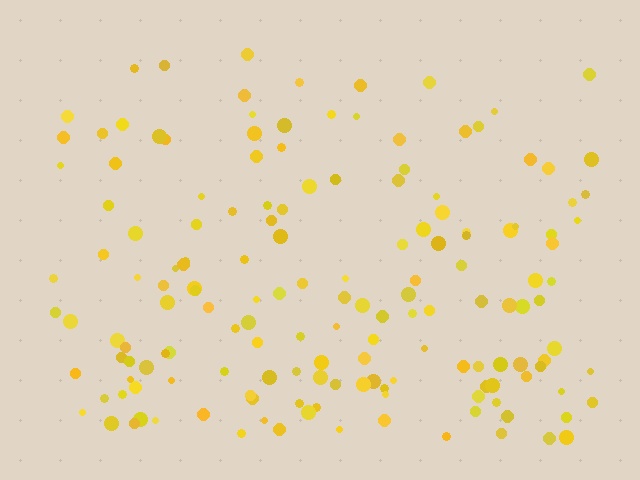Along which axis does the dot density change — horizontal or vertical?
Vertical.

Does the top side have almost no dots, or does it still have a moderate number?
Still a moderate number, just noticeably fewer than the bottom.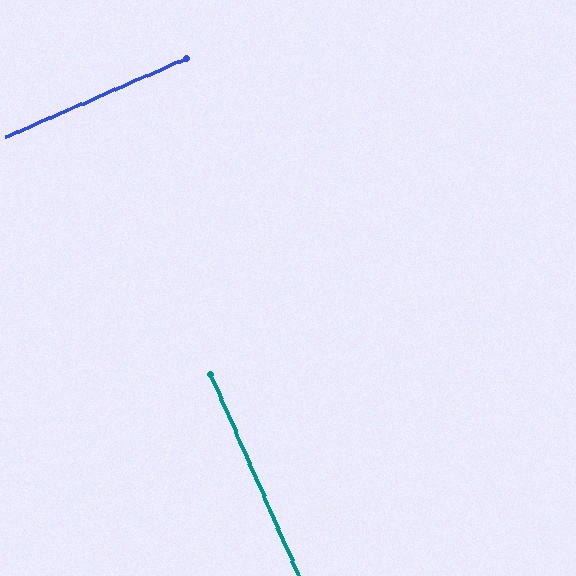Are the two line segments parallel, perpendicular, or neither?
Perpendicular — they meet at approximately 90°.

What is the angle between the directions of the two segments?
Approximately 90 degrees.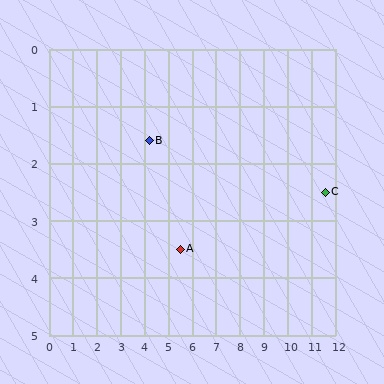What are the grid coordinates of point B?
Point B is at approximately (4.2, 1.6).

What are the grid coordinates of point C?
Point C is at approximately (11.6, 2.5).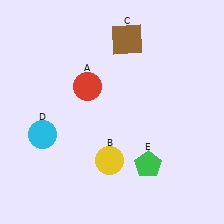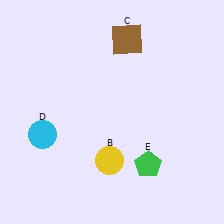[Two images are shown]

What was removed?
The red circle (A) was removed in Image 2.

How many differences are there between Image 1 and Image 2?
There is 1 difference between the two images.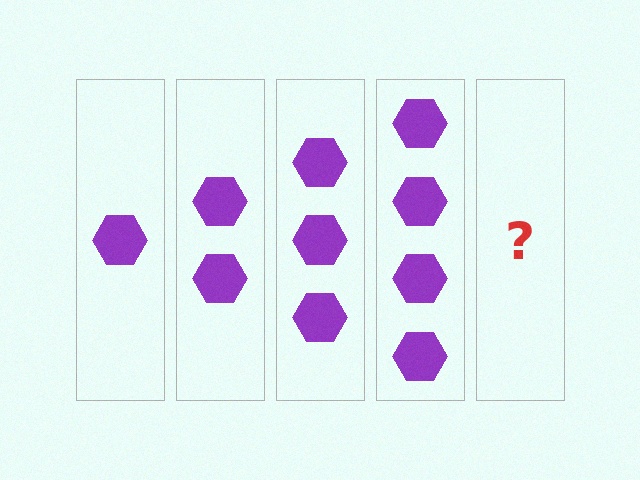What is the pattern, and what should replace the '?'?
The pattern is that each step adds one more hexagon. The '?' should be 5 hexagons.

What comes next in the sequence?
The next element should be 5 hexagons.